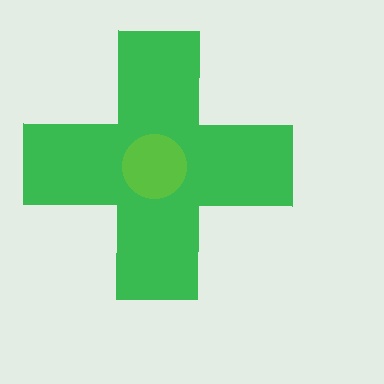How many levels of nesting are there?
2.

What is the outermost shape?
The green cross.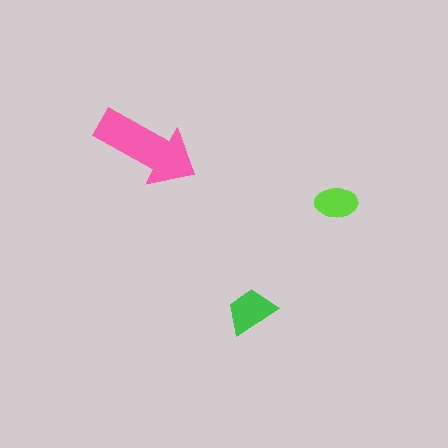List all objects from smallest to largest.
The lime ellipse, the green trapezoid, the pink arrow.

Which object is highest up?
The pink arrow is topmost.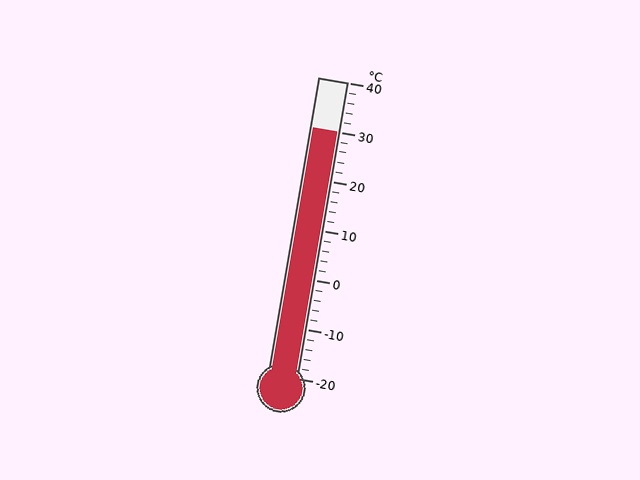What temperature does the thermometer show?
The thermometer shows approximately 30°C.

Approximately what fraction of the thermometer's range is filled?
The thermometer is filled to approximately 85% of its range.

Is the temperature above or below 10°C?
The temperature is above 10°C.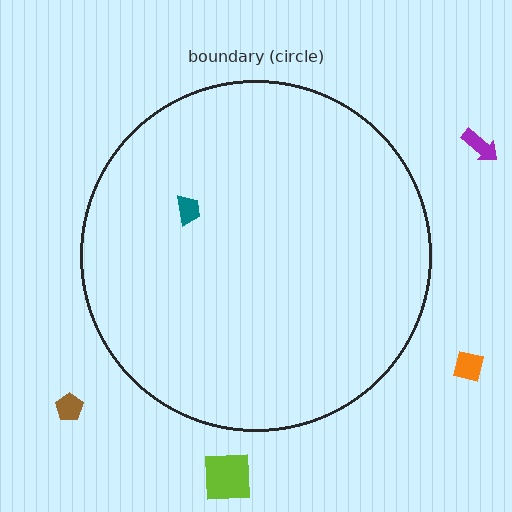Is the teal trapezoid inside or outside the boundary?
Inside.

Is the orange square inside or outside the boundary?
Outside.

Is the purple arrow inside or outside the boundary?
Outside.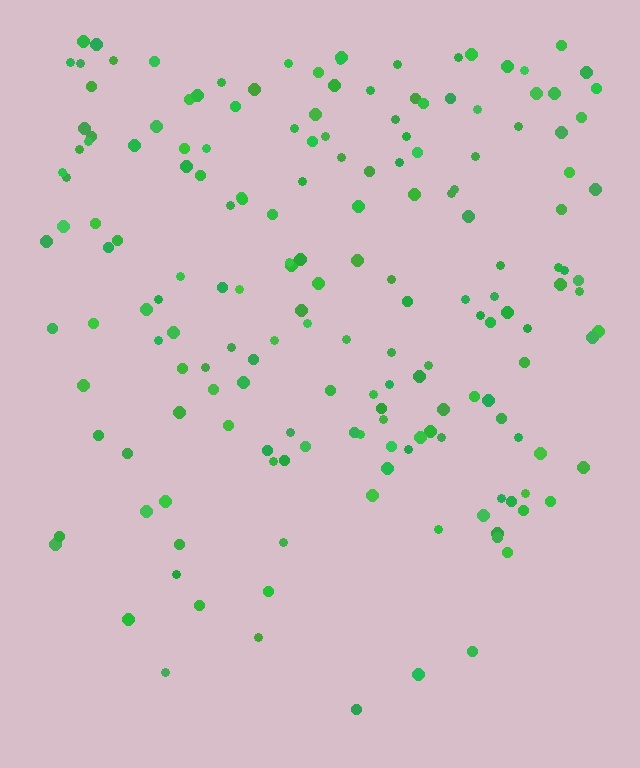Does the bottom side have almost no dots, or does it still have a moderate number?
Still a moderate number, just noticeably fewer than the top.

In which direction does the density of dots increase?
From bottom to top, with the top side densest.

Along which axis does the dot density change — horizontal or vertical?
Vertical.